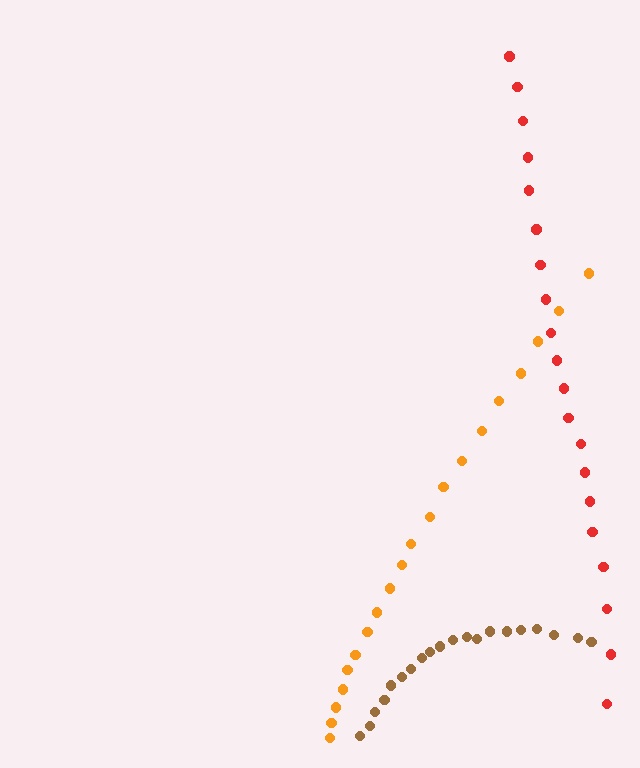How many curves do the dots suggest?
There are 3 distinct paths.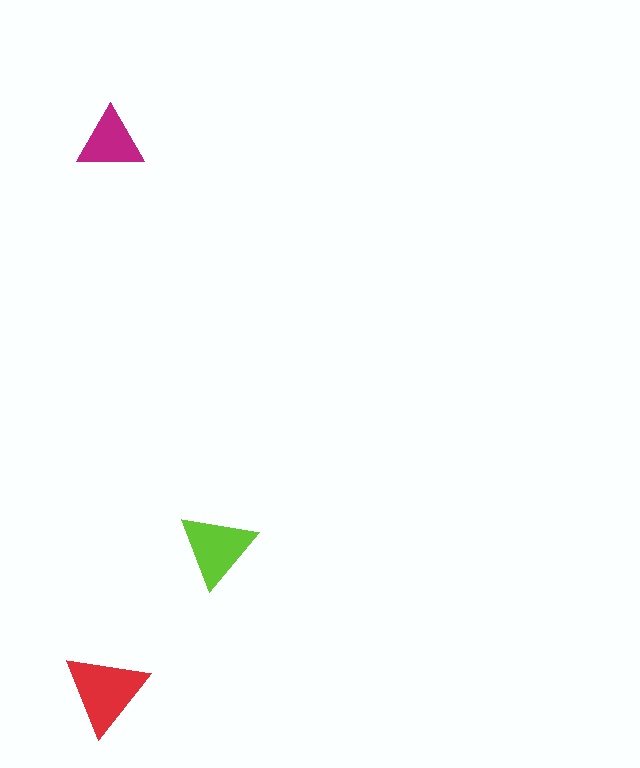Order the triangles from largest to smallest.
the red one, the lime one, the magenta one.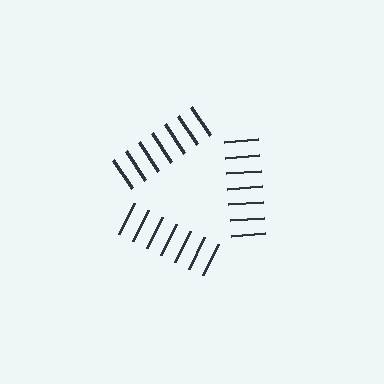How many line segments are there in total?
21 — 7 along each of the 3 edges.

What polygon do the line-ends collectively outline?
An illusory triangle — the line segments terminate on its edges but no continuous stroke is drawn.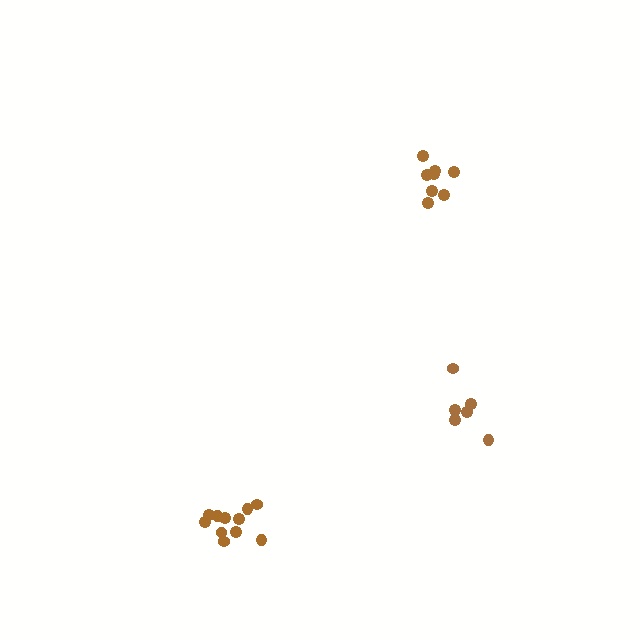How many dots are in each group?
Group 1: 11 dots, Group 2: 8 dots, Group 3: 6 dots (25 total).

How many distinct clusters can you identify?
There are 3 distinct clusters.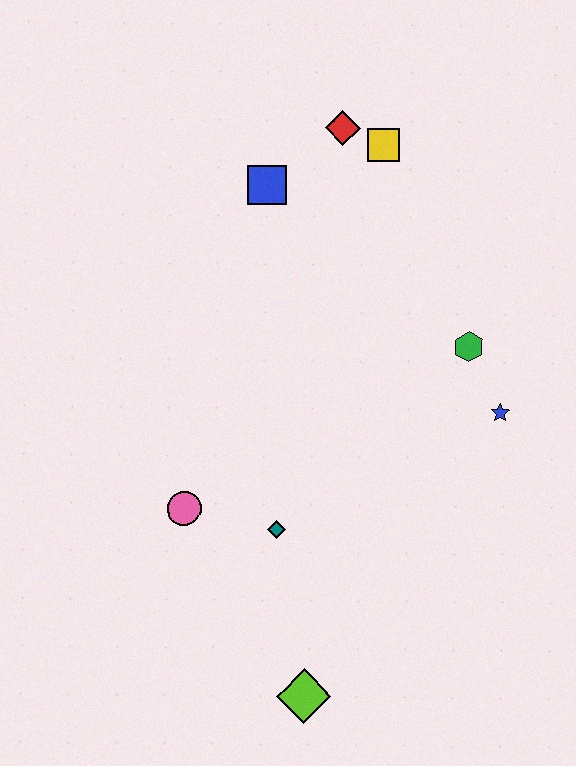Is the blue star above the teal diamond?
Yes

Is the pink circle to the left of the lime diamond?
Yes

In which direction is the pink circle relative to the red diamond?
The pink circle is below the red diamond.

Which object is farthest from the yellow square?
The lime diamond is farthest from the yellow square.